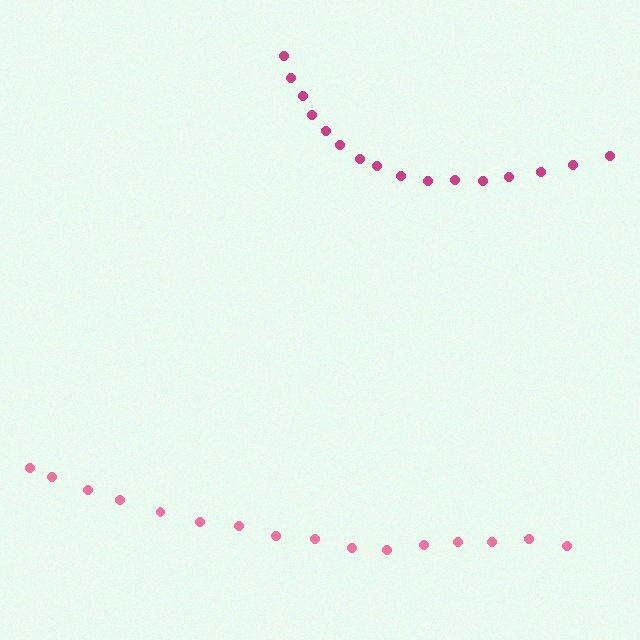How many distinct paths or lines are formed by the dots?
There are 2 distinct paths.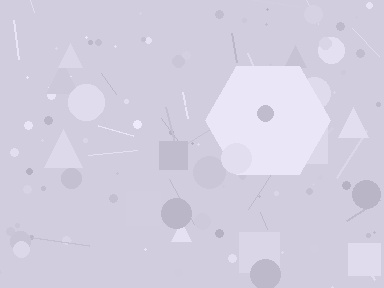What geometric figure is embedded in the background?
A hexagon is embedded in the background.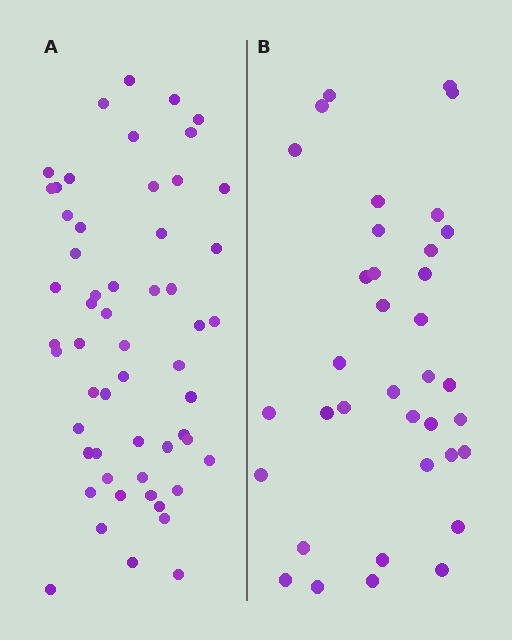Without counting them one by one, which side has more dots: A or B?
Region A (the left region) has more dots.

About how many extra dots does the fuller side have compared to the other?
Region A has approximately 20 more dots than region B.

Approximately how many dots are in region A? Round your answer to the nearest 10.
About 60 dots. (The exact count is 56, which rounds to 60.)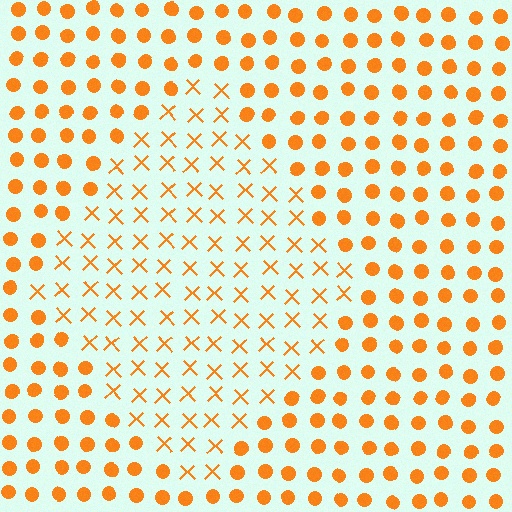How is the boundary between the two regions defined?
The boundary is defined by a change in element shape: X marks inside vs. circles outside. All elements share the same color and spacing.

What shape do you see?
I see a diamond.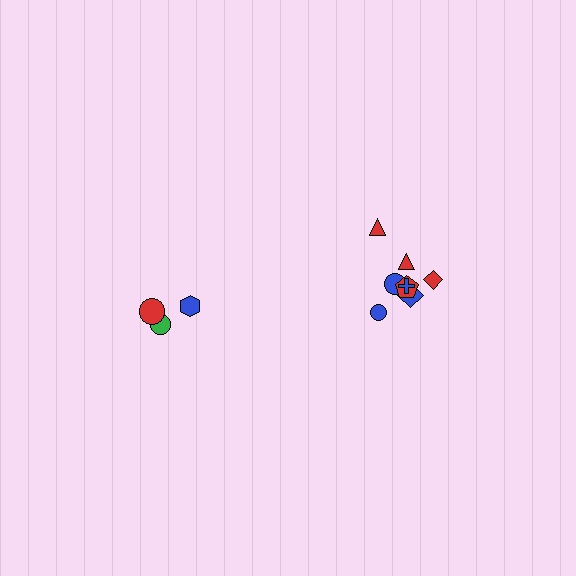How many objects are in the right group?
There are 8 objects.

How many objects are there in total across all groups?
There are 11 objects.